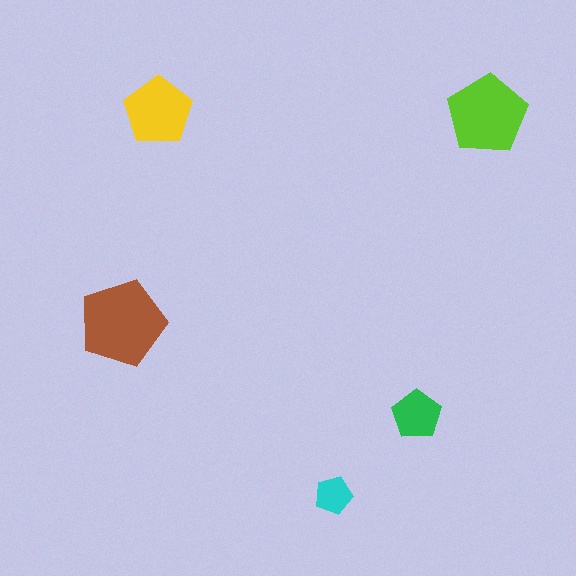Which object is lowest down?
The cyan pentagon is bottommost.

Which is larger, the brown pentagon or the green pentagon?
The brown one.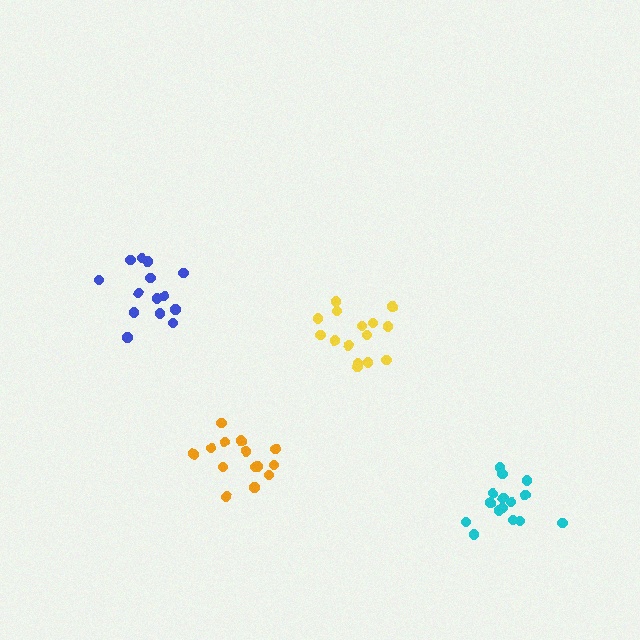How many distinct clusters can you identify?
There are 4 distinct clusters.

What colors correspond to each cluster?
The clusters are colored: cyan, blue, orange, yellow.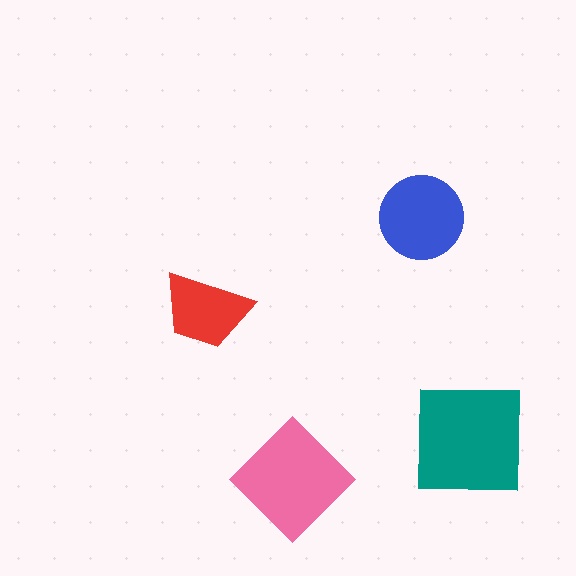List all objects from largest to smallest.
The teal square, the pink diamond, the blue circle, the red trapezoid.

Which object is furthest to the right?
The teal square is rightmost.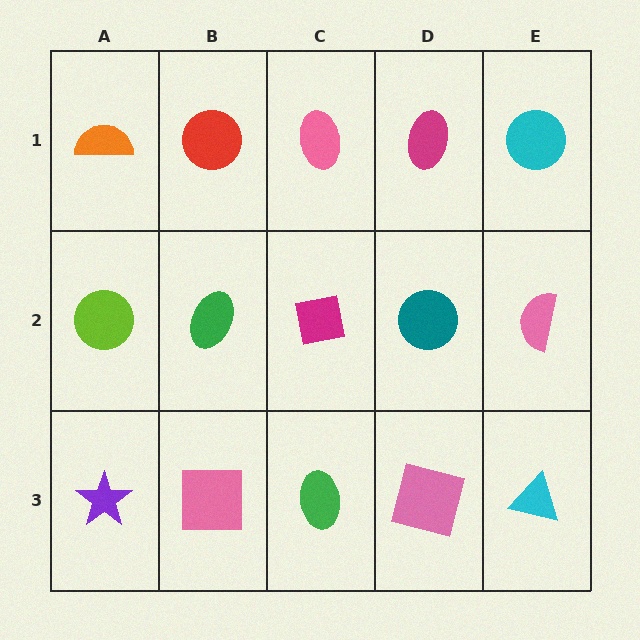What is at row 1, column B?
A red circle.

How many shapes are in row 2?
5 shapes.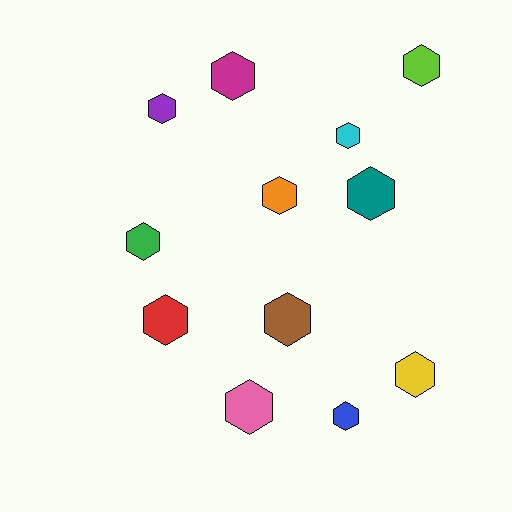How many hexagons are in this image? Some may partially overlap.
There are 12 hexagons.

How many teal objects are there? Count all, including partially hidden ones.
There is 1 teal object.